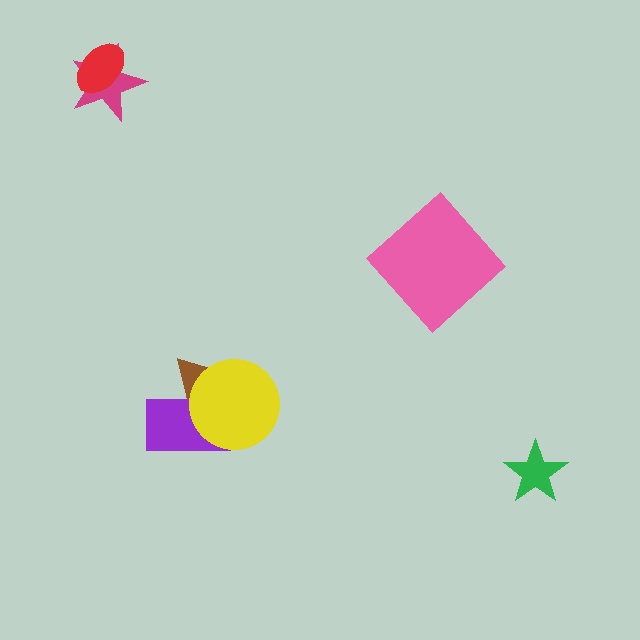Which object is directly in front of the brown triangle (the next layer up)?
The purple rectangle is directly in front of the brown triangle.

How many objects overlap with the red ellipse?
1 object overlaps with the red ellipse.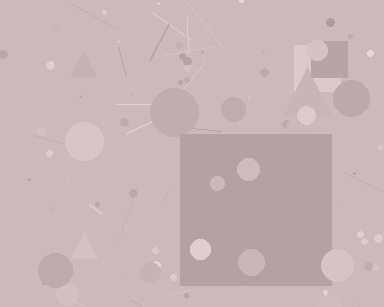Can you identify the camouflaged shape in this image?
The camouflaged shape is a square.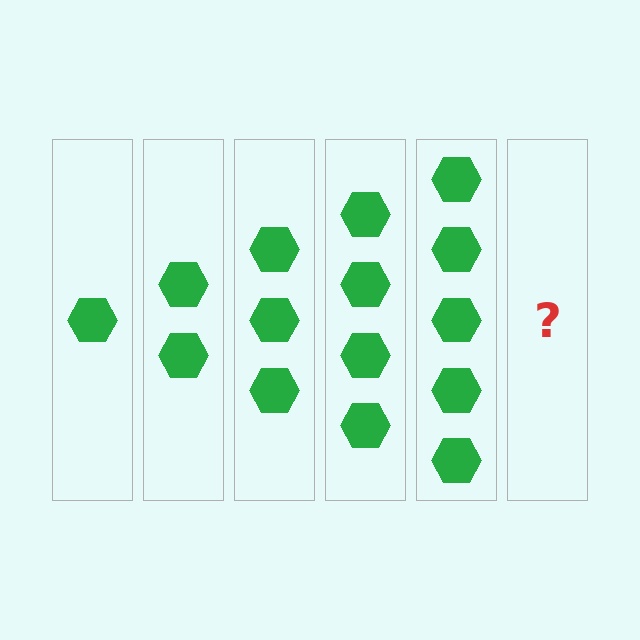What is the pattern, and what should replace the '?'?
The pattern is that each step adds one more hexagon. The '?' should be 6 hexagons.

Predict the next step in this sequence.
The next step is 6 hexagons.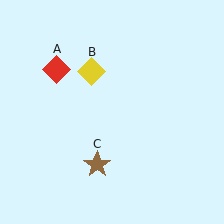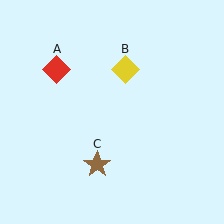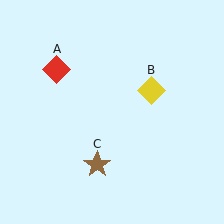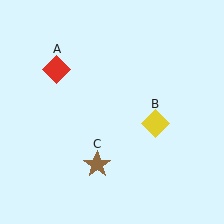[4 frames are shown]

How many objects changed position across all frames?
1 object changed position: yellow diamond (object B).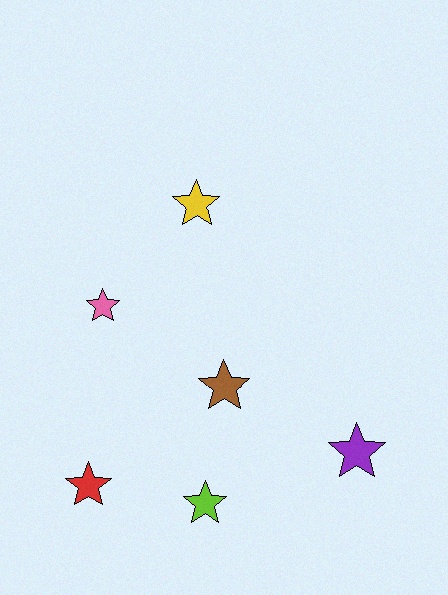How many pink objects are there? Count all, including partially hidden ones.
There is 1 pink object.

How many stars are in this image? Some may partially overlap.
There are 6 stars.